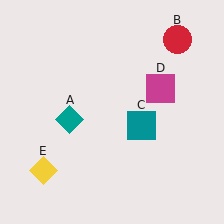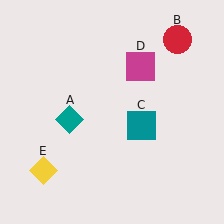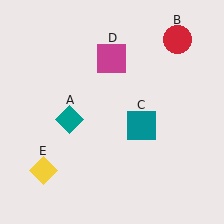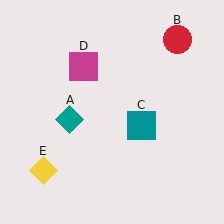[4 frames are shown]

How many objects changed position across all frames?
1 object changed position: magenta square (object D).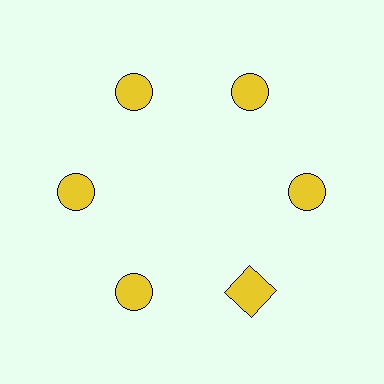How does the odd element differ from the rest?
It has a different shape: square instead of circle.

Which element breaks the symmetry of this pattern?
The yellow square at roughly the 5 o'clock position breaks the symmetry. All other shapes are yellow circles.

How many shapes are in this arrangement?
There are 6 shapes arranged in a ring pattern.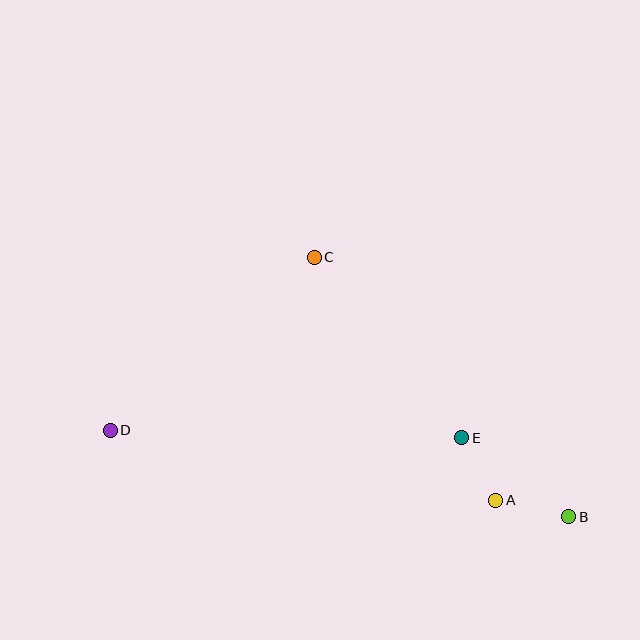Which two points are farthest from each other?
Points B and D are farthest from each other.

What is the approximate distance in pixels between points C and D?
The distance between C and D is approximately 267 pixels.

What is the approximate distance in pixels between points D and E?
The distance between D and E is approximately 351 pixels.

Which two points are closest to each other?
Points A and E are closest to each other.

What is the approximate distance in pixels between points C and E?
The distance between C and E is approximately 233 pixels.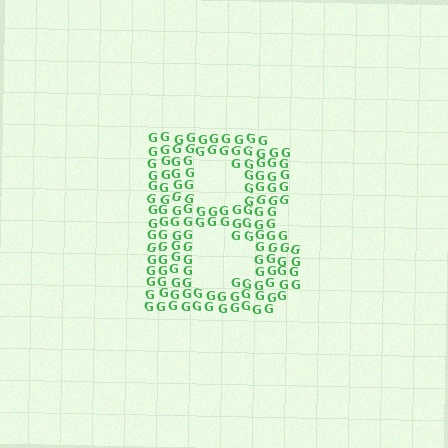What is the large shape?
The large shape is the letter B.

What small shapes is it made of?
It is made of small letter G's.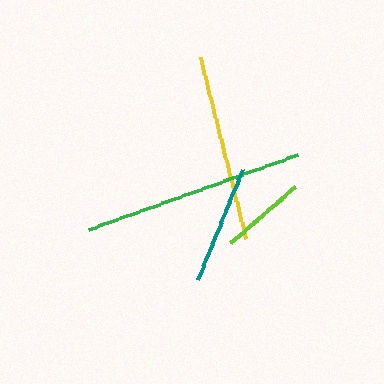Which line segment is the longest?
The green line is the longest at approximately 223 pixels.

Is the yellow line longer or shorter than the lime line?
The yellow line is longer than the lime line.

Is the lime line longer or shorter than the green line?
The green line is longer than the lime line.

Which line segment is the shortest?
The lime line is the shortest at approximately 86 pixels.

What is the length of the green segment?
The green segment is approximately 223 pixels long.